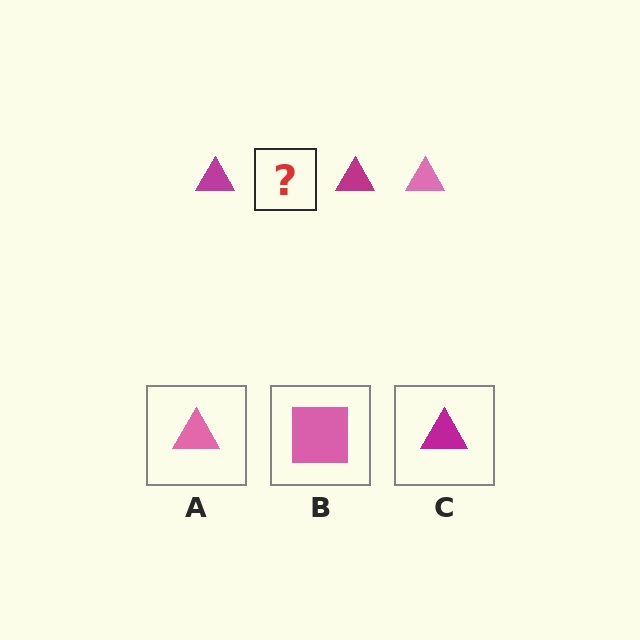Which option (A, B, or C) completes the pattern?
A.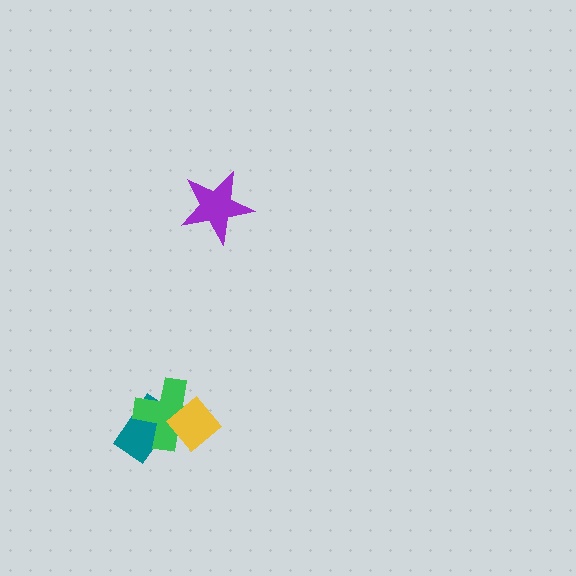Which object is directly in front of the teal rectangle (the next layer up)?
The green cross is directly in front of the teal rectangle.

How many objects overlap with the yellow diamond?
2 objects overlap with the yellow diamond.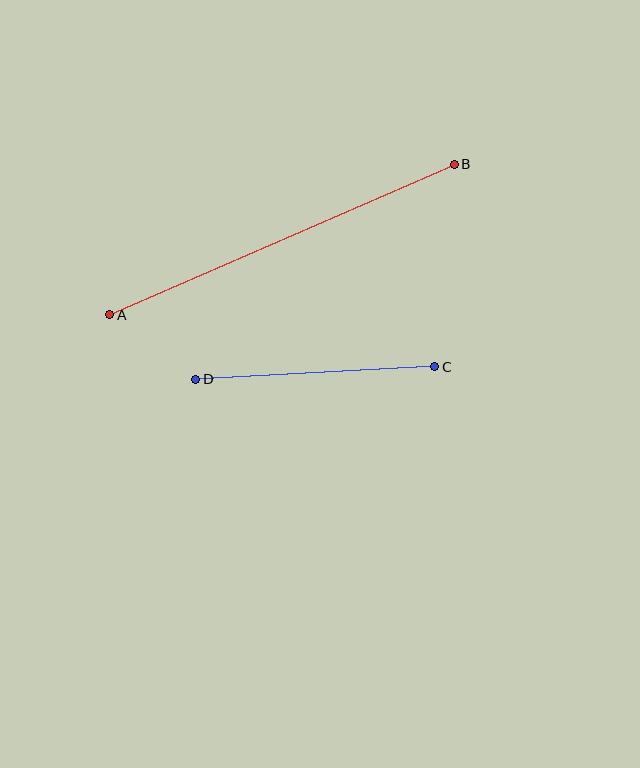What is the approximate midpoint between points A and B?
The midpoint is at approximately (282, 240) pixels.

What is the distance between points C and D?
The distance is approximately 239 pixels.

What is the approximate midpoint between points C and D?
The midpoint is at approximately (315, 373) pixels.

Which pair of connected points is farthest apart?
Points A and B are farthest apart.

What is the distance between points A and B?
The distance is approximately 376 pixels.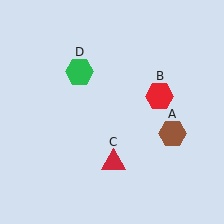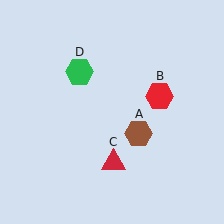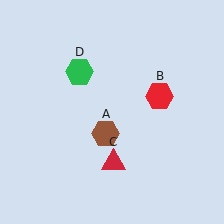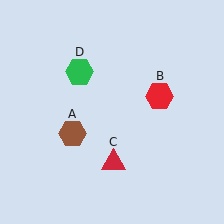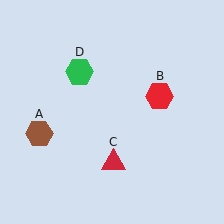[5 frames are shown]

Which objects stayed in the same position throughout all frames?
Red hexagon (object B) and red triangle (object C) and green hexagon (object D) remained stationary.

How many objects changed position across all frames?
1 object changed position: brown hexagon (object A).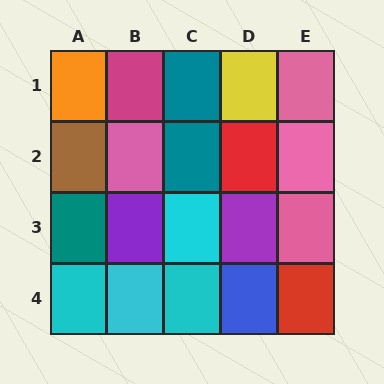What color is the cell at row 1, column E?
Pink.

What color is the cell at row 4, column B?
Cyan.